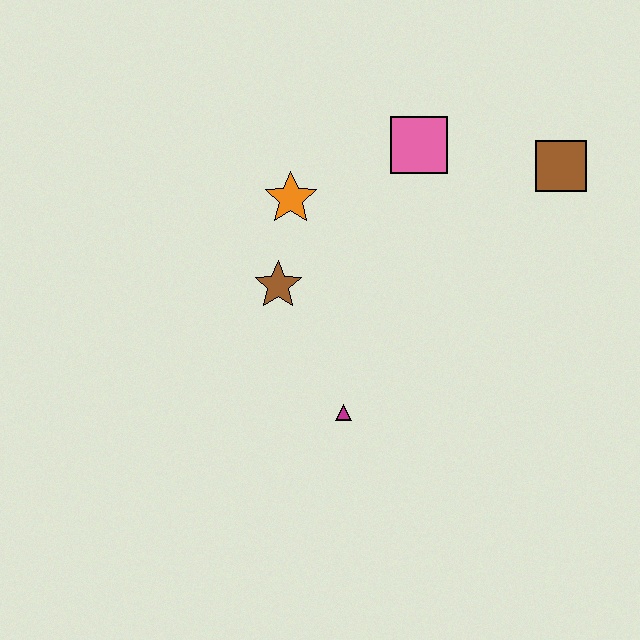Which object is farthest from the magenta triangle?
The brown square is farthest from the magenta triangle.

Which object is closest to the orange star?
The brown star is closest to the orange star.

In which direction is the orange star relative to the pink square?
The orange star is to the left of the pink square.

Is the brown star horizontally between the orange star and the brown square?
No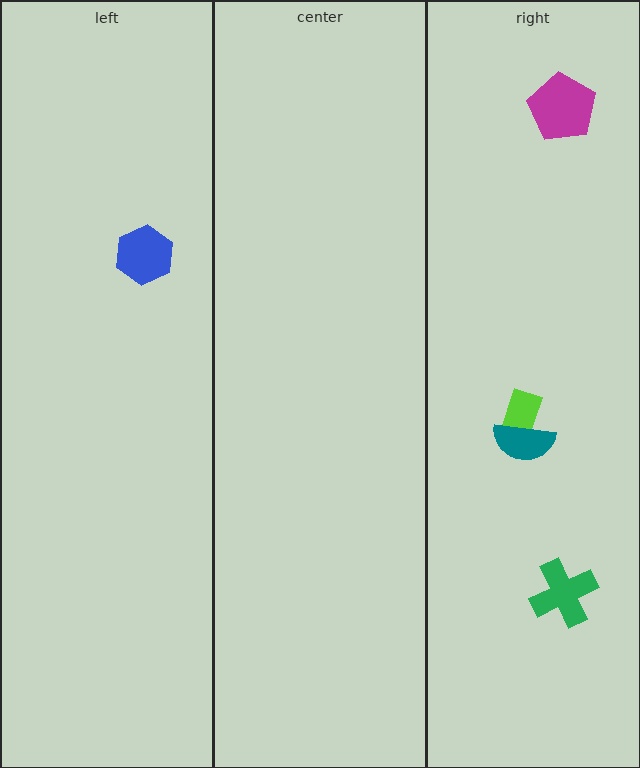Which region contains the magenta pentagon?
The right region.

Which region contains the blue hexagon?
The left region.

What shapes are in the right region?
The lime rectangle, the green cross, the magenta pentagon, the teal semicircle.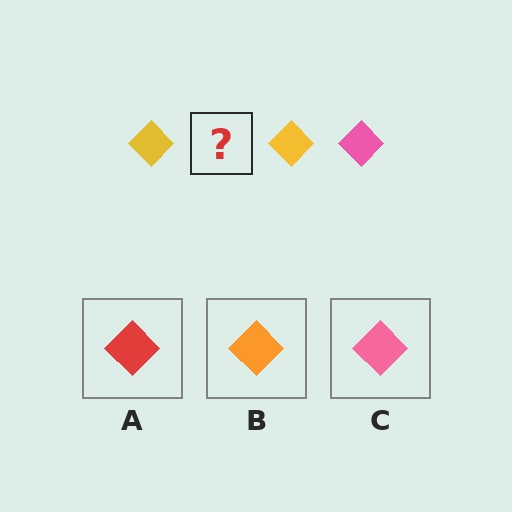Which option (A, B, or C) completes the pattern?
C.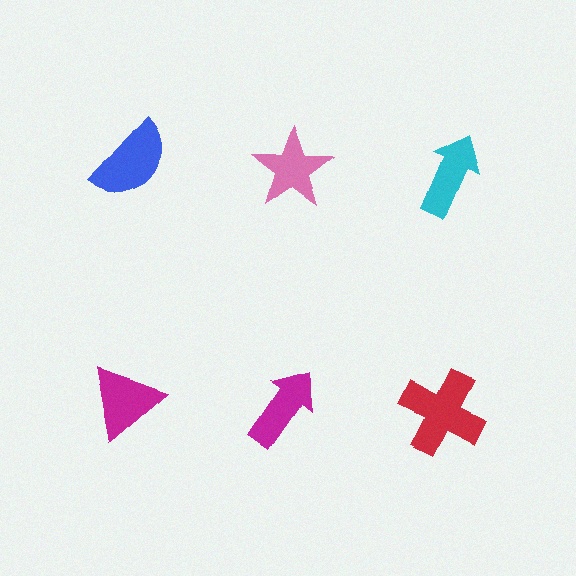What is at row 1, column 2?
A pink star.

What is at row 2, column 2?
A magenta arrow.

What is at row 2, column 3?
A red cross.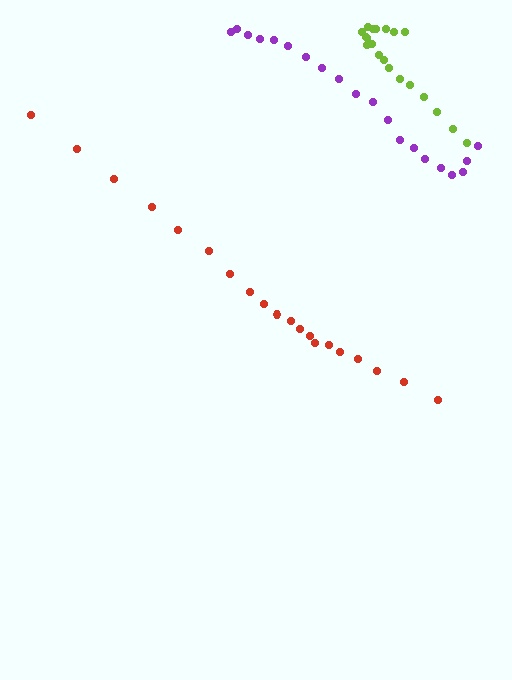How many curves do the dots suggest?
There are 3 distinct paths.